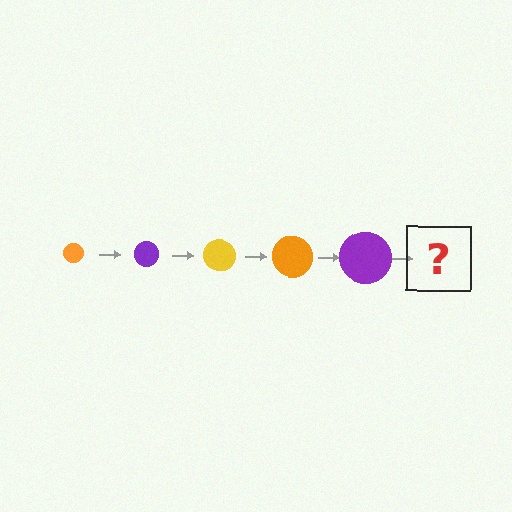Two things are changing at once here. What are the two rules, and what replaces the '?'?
The two rules are that the circle grows larger each step and the color cycles through orange, purple, and yellow. The '?' should be a yellow circle, larger than the previous one.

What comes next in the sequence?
The next element should be a yellow circle, larger than the previous one.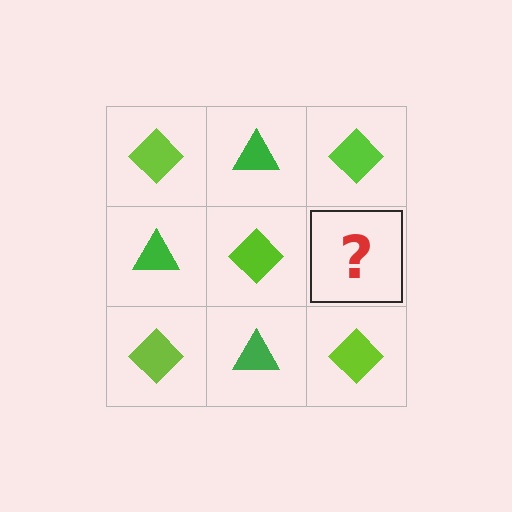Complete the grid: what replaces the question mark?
The question mark should be replaced with a green triangle.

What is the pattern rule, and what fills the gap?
The rule is that it alternates lime diamond and green triangle in a checkerboard pattern. The gap should be filled with a green triangle.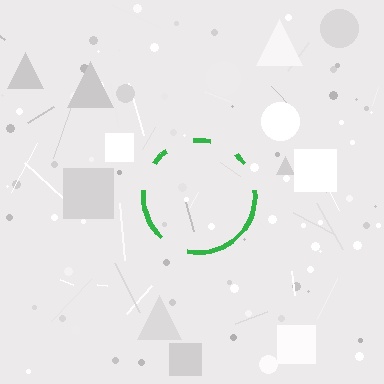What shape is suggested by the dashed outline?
The dashed outline suggests a circle.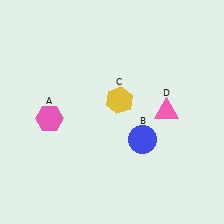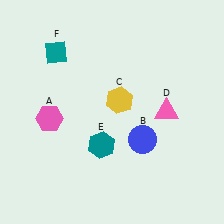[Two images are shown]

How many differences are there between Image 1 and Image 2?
There are 2 differences between the two images.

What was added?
A teal hexagon (E), a teal diamond (F) were added in Image 2.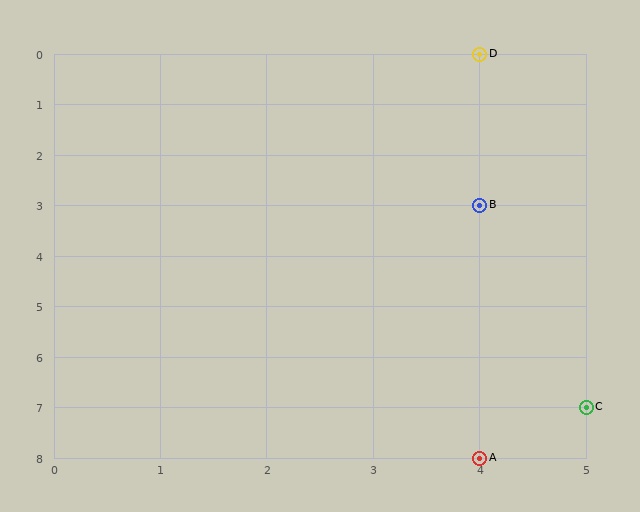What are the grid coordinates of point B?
Point B is at grid coordinates (4, 3).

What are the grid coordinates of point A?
Point A is at grid coordinates (4, 8).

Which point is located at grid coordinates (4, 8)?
Point A is at (4, 8).